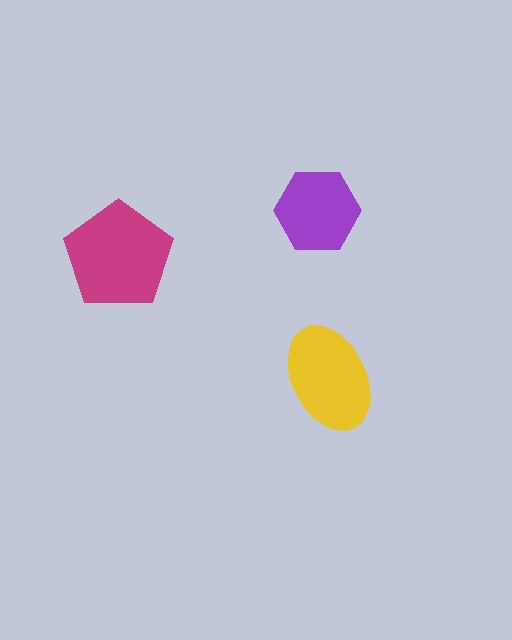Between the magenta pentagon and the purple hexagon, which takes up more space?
The magenta pentagon.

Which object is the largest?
The magenta pentagon.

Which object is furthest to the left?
The magenta pentagon is leftmost.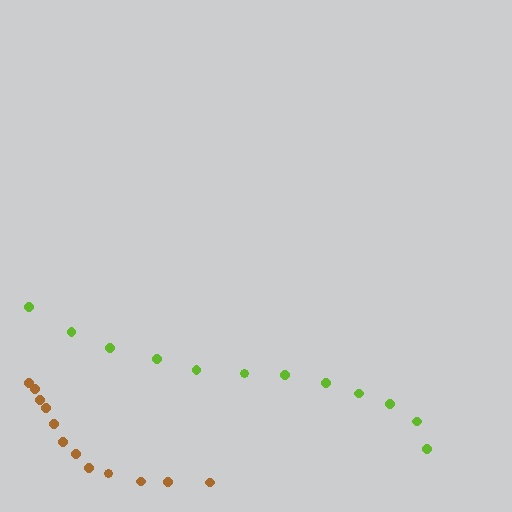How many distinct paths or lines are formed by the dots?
There are 2 distinct paths.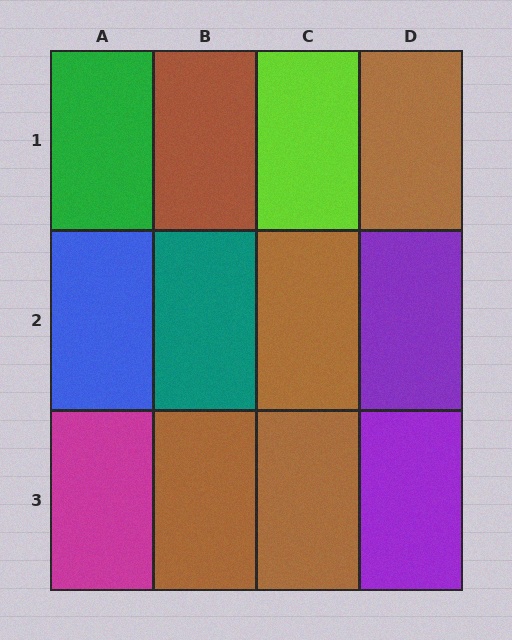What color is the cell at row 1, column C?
Lime.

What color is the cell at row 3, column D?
Purple.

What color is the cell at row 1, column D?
Brown.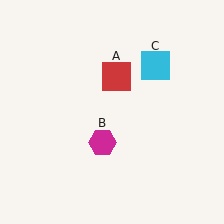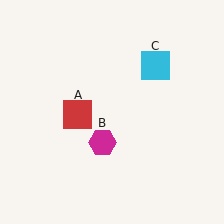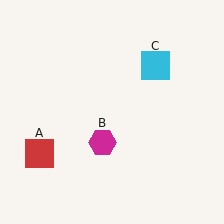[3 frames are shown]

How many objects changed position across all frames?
1 object changed position: red square (object A).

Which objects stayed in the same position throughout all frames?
Magenta hexagon (object B) and cyan square (object C) remained stationary.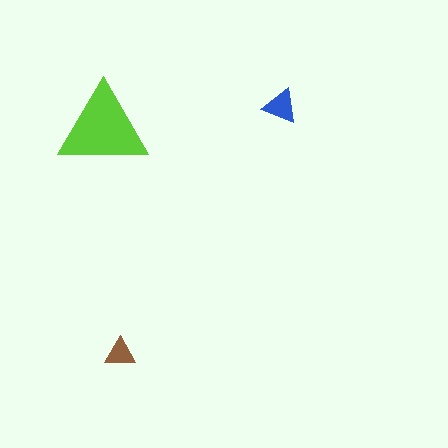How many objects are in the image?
There are 3 objects in the image.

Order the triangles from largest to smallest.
the lime one, the blue one, the brown one.